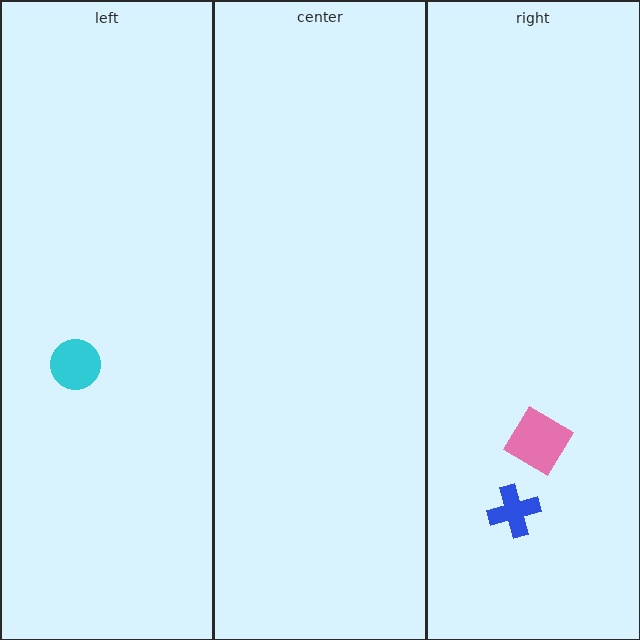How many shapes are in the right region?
2.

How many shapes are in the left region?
1.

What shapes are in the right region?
The blue cross, the pink diamond.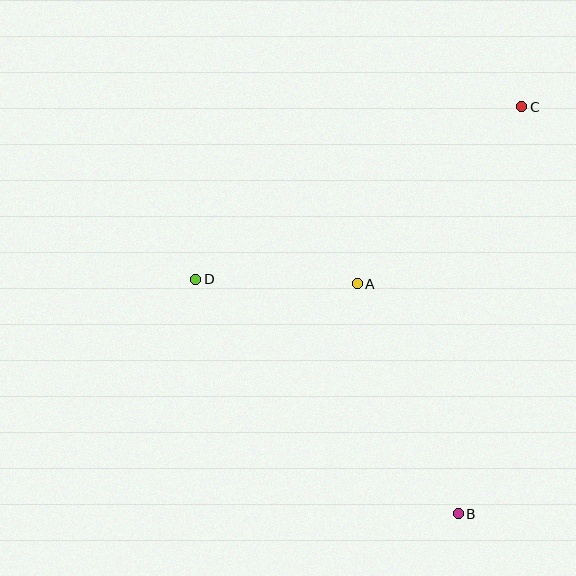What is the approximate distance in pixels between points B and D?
The distance between B and D is approximately 352 pixels.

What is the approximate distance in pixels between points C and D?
The distance between C and D is approximately 369 pixels.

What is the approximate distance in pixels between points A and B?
The distance between A and B is approximately 251 pixels.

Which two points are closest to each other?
Points A and D are closest to each other.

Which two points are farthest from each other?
Points B and C are farthest from each other.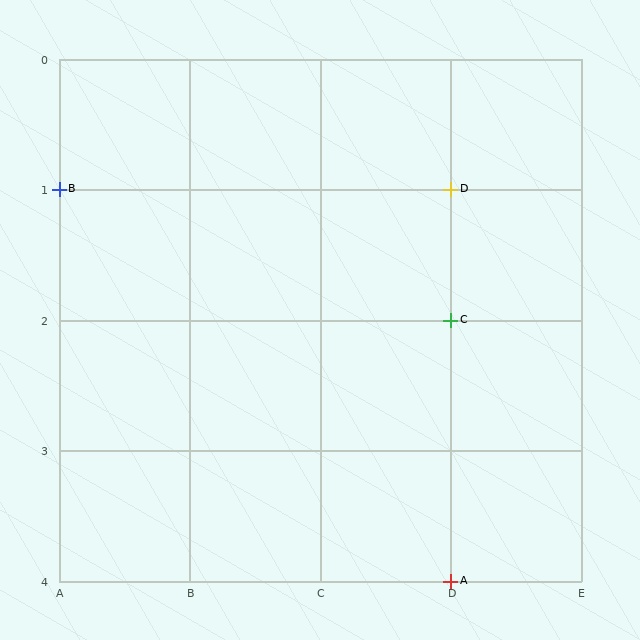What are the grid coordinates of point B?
Point B is at grid coordinates (A, 1).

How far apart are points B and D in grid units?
Points B and D are 3 columns apart.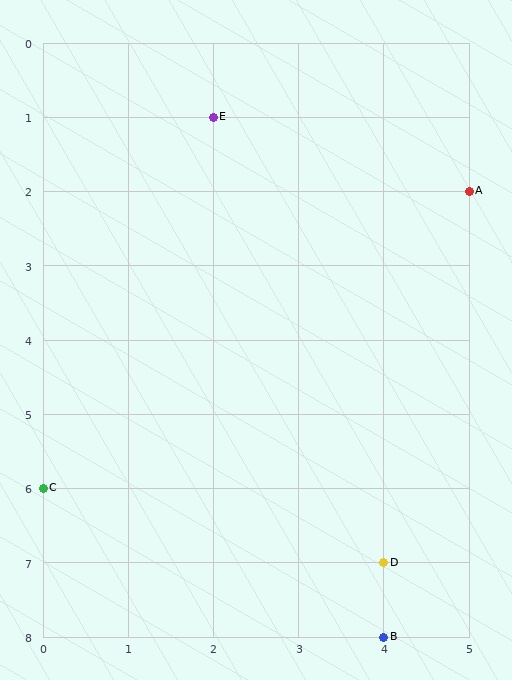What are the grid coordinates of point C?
Point C is at grid coordinates (0, 6).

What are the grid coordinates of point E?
Point E is at grid coordinates (2, 1).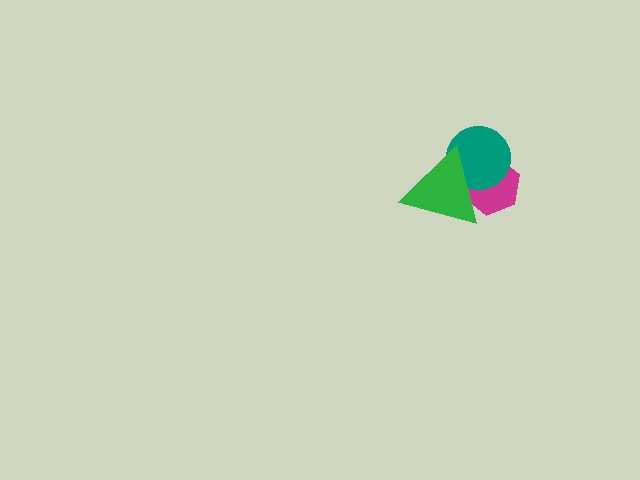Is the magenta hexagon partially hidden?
Yes, it is partially covered by another shape.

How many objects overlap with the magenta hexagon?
2 objects overlap with the magenta hexagon.